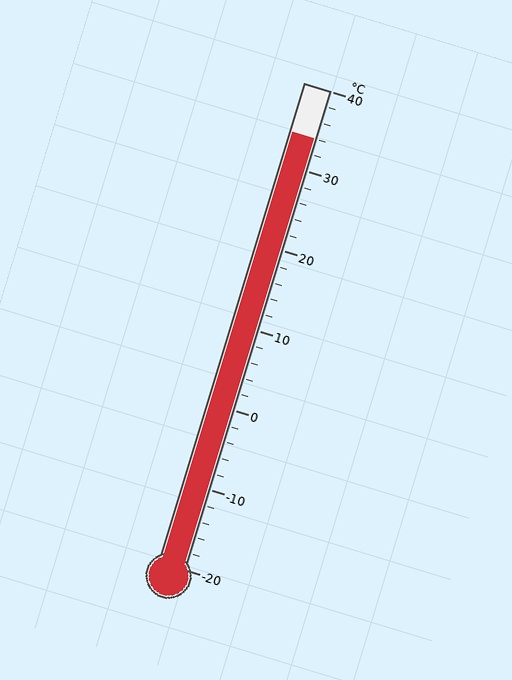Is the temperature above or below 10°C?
The temperature is above 10°C.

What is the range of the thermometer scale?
The thermometer scale ranges from -20°C to 40°C.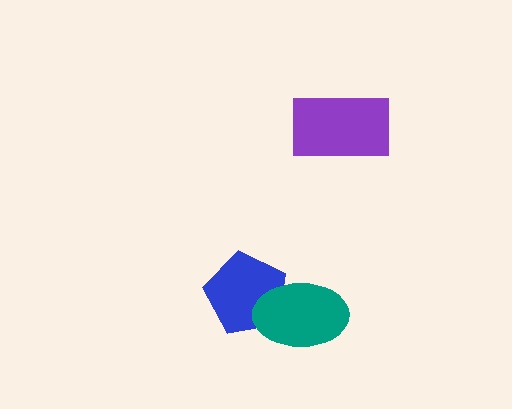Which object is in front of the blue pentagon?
The teal ellipse is in front of the blue pentagon.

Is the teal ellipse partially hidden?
No, no other shape covers it.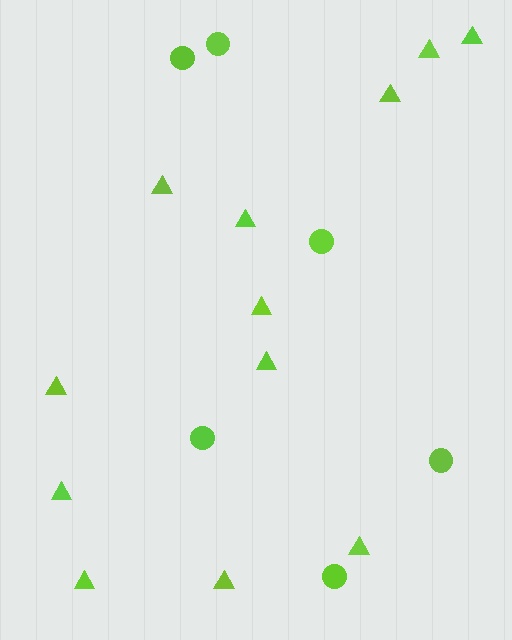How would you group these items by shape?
There are 2 groups: one group of circles (6) and one group of triangles (12).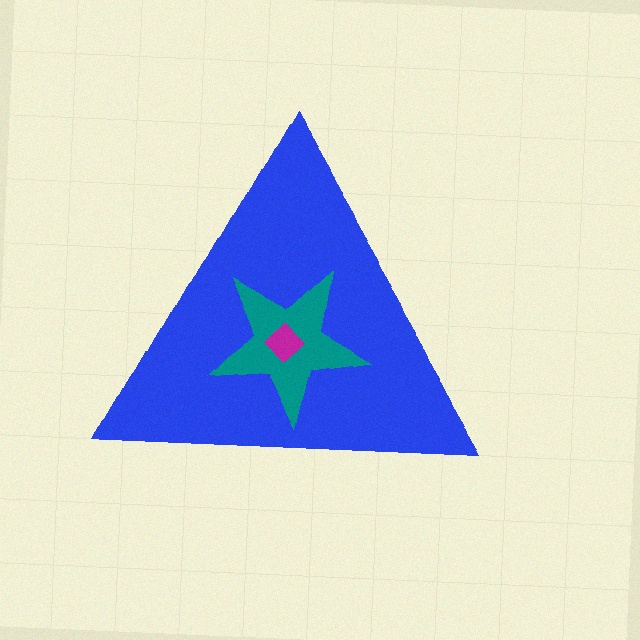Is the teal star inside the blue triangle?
Yes.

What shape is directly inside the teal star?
The magenta diamond.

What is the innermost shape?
The magenta diamond.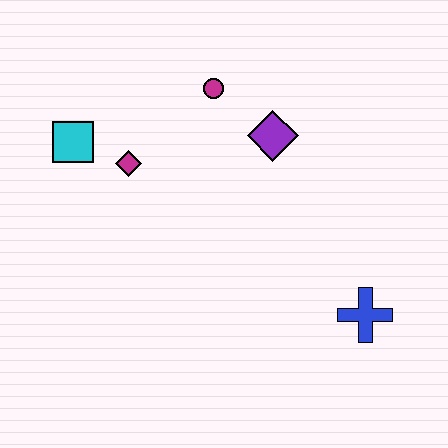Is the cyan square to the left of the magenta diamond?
Yes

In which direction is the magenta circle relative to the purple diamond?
The magenta circle is to the left of the purple diamond.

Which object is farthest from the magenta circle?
The blue cross is farthest from the magenta circle.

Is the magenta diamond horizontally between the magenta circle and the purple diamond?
No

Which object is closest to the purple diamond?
The magenta circle is closest to the purple diamond.